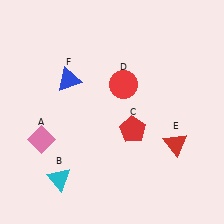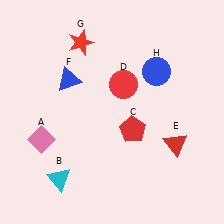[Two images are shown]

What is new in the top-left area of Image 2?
A red star (G) was added in the top-left area of Image 2.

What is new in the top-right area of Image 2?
A blue circle (H) was added in the top-right area of Image 2.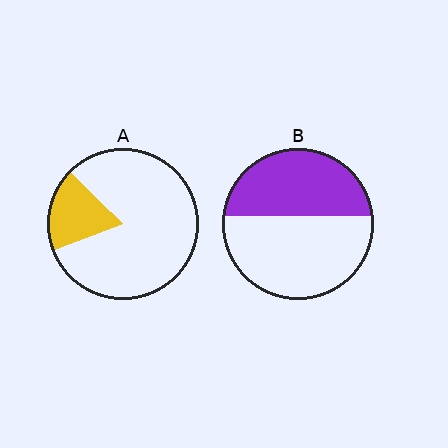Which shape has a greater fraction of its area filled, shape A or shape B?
Shape B.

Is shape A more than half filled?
No.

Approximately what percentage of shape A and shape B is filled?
A is approximately 20% and B is approximately 45%.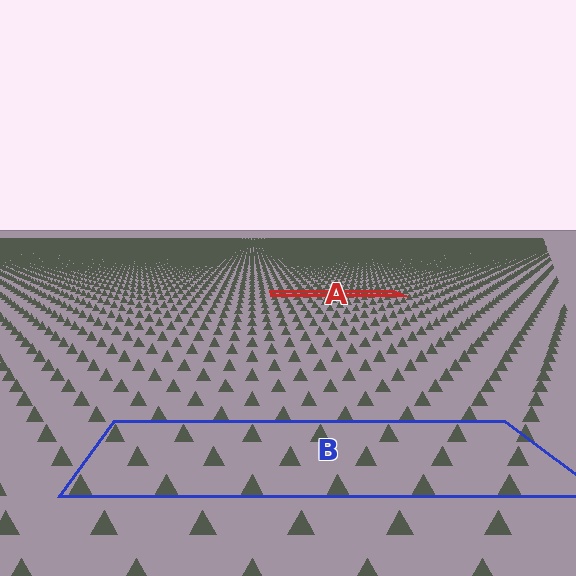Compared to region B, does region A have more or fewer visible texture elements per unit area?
Region A has more texture elements per unit area — they are packed more densely because it is farther away.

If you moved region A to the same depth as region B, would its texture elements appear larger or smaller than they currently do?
They would appear larger. At a closer depth, the same texture elements are projected at a bigger on-screen size.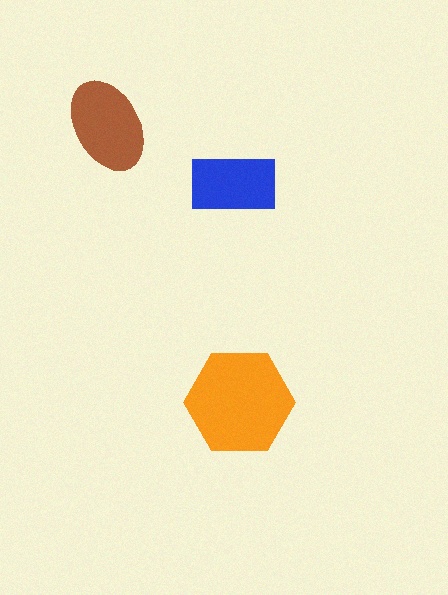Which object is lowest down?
The orange hexagon is bottommost.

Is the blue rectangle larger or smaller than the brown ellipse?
Smaller.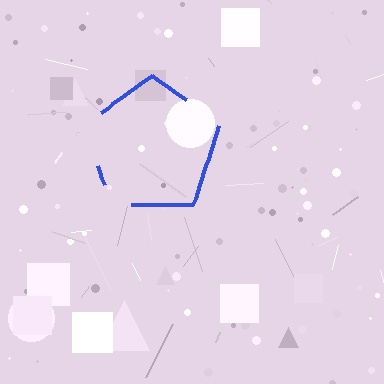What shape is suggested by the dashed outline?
The dashed outline suggests a pentagon.